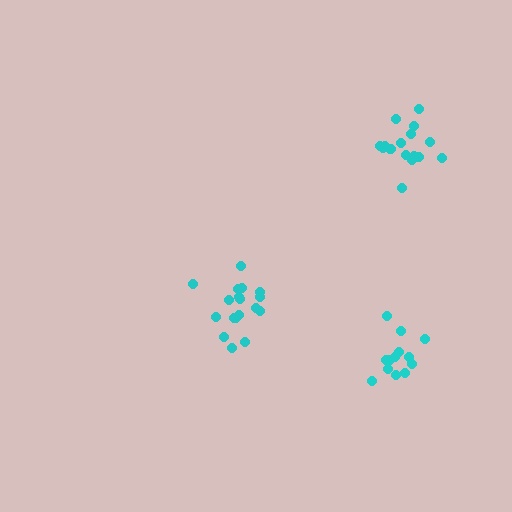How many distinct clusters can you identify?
There are 3 distinct clusters.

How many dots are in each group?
Group 1: 18 dots, Group 2: 13 dots, Group 3: 17 dots (48 total).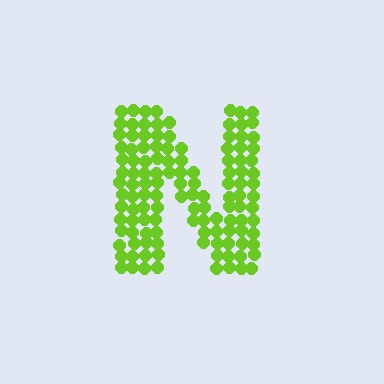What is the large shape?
The large shape is the letter N.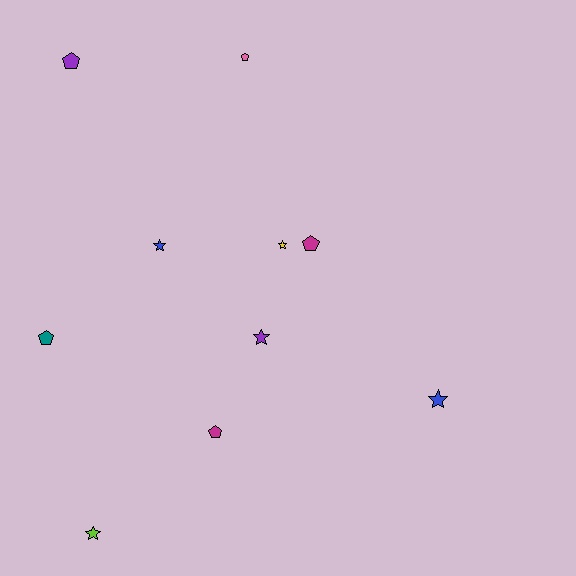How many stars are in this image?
There are 5 stars.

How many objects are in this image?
There are 10 objects.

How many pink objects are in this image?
There is 1 pink object.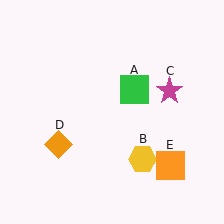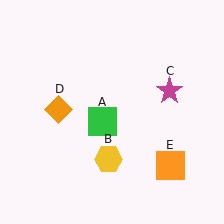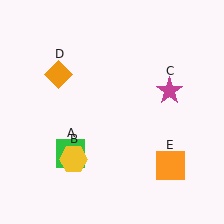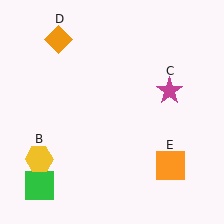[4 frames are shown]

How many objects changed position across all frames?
3 objects changed position: green square (object A), yellow hexagon (object B), orange diamond (object D).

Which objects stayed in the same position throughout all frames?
Magenta star (object C) and orange square (object E) remained stationary.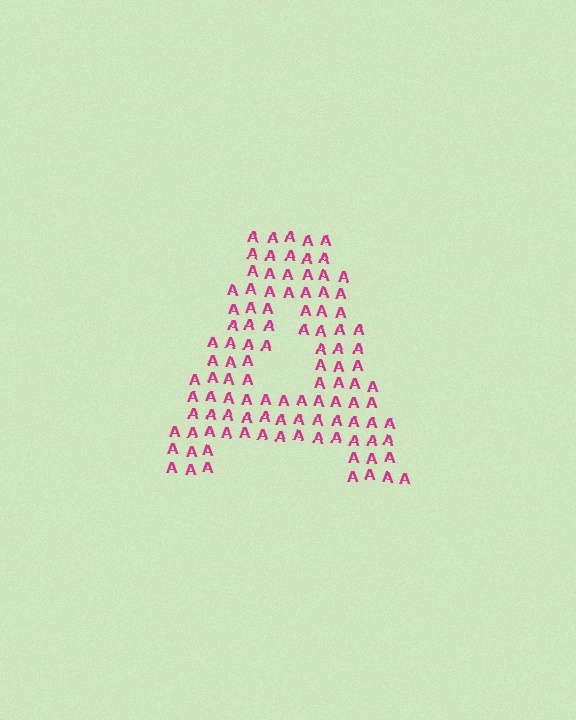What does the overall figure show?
The overall figure shows the letter A.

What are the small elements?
The small elements are letter A's.